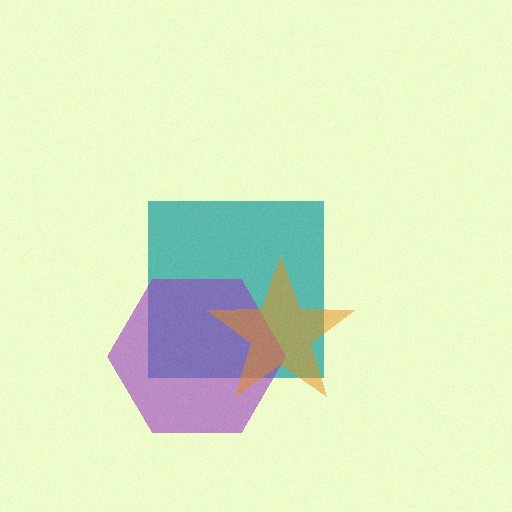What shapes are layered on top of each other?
The layered shapes are: a teal square, a purple hexagon, an orange star.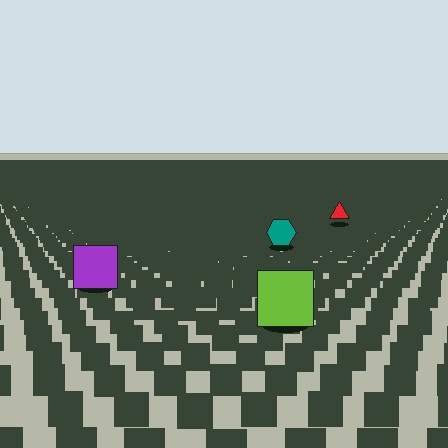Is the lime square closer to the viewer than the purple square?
Yes. The lime square is closer — you can tell from the texture gradient: the ground texture is coarser near it.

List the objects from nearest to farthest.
From nearest to farthest: the lime square, the purple square, the teal hexagon, the red triangle.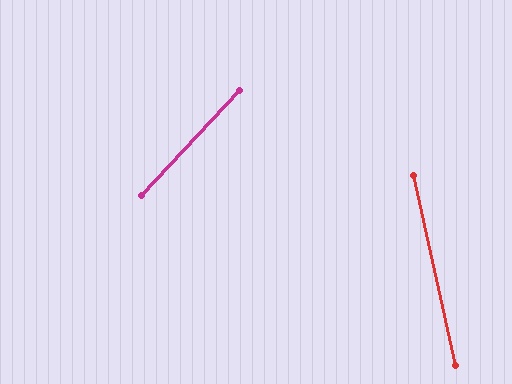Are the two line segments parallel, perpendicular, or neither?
Neither parallel nor perpendicular — they differ by about 55°.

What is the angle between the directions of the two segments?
Approximately 55 degrees.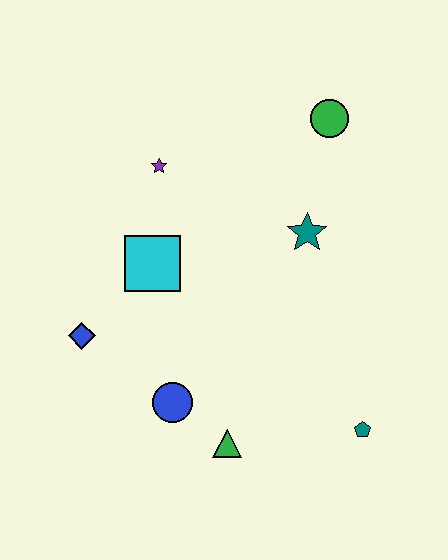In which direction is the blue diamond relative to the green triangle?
The blue diamond is to the left of the green triangle.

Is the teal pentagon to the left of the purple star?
No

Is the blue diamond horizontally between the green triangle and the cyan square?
No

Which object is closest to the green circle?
The teal star is closest to the green circle.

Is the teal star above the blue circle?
Yes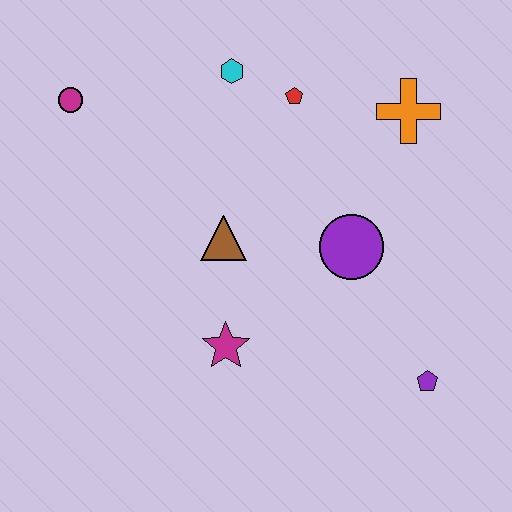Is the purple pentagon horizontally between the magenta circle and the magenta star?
No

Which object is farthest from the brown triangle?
The purple pentagon is farthest from the brown triangle.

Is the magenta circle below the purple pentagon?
No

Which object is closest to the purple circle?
The brown triangle is closest to the purple circle.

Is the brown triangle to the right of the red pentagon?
No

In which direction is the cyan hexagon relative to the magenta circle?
The cyan hexagon is to the right of the magenta circle.